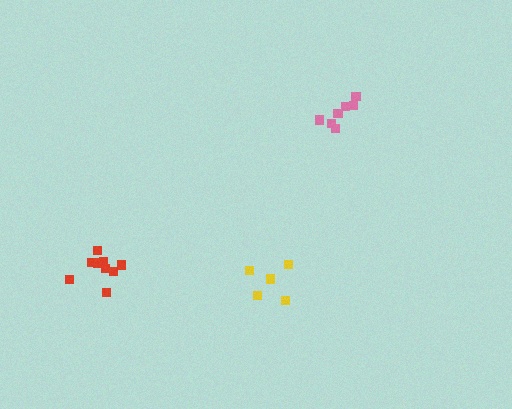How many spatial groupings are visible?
There are 3 spatial groupings.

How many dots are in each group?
Group 1: 5 dots, Group 2: 9 dots, Group 3: 7 dots (21 total).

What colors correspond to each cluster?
The clusters are colored: yellow, red, pink.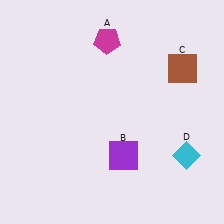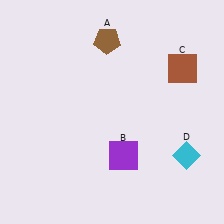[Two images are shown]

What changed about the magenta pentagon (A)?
In Image 1, A is magenta. In Image 2, it changed to brown.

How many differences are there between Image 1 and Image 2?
There is 1 difference between the two images.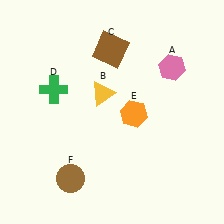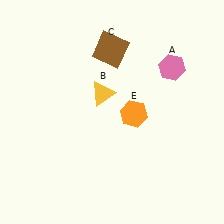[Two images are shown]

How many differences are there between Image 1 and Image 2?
There are 2 differences between the two images.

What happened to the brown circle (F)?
The brown circle (F) was removed in Image 2. It was in the bottom-left area of Image 1.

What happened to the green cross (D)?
The green cross (D) was removed in Image 2. It was in the top-left area of Image 1.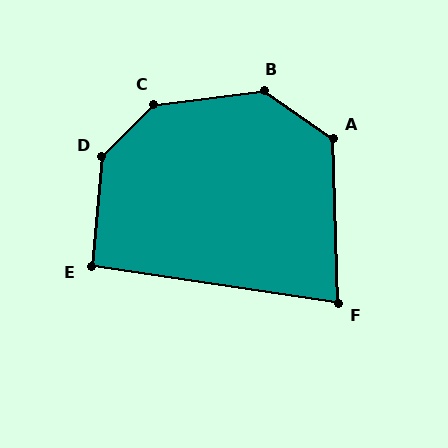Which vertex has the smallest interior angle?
F, at approximately 80 degrees.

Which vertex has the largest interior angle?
D, at approximately 141 degrees.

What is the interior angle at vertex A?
Approximately 126 degrees (obtuse).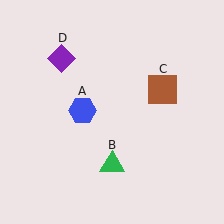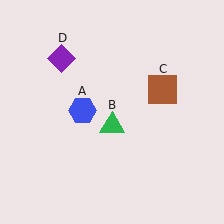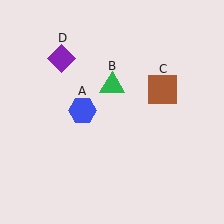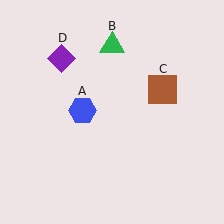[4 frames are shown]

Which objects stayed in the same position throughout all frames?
Blue hexagon (object A) and brown square (object C) and purple diamond (object D) remained stationary.